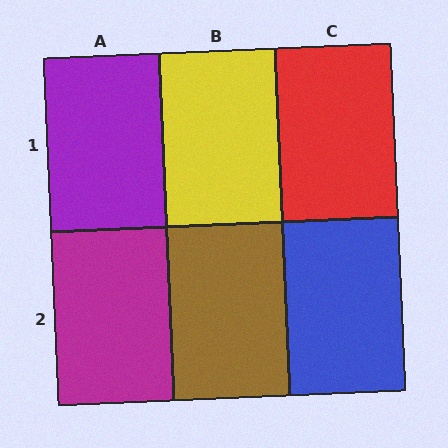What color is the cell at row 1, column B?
Yellow.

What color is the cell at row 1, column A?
Purple.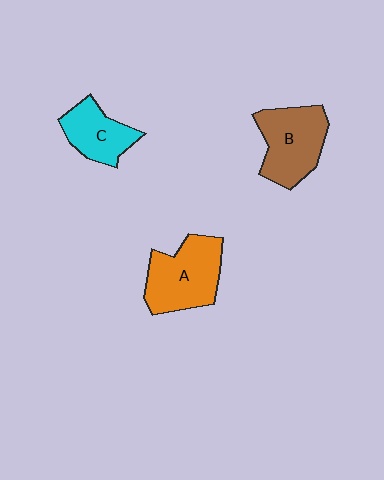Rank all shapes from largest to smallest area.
From largest to smallest: A (orange), B (brown), C (cyan).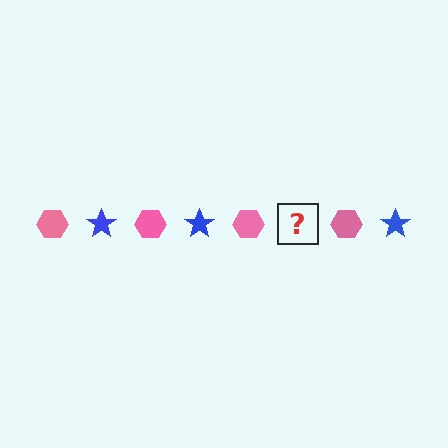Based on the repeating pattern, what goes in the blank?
The blank should be a blue star.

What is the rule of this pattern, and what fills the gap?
The rule is that the pattern alternates between pink hexagon and blue star. The gap should be filled with a blue star.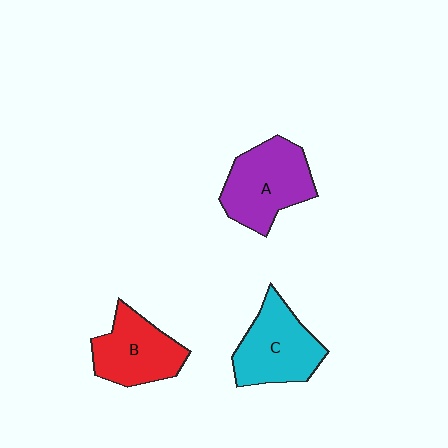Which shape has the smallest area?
Shape B (red).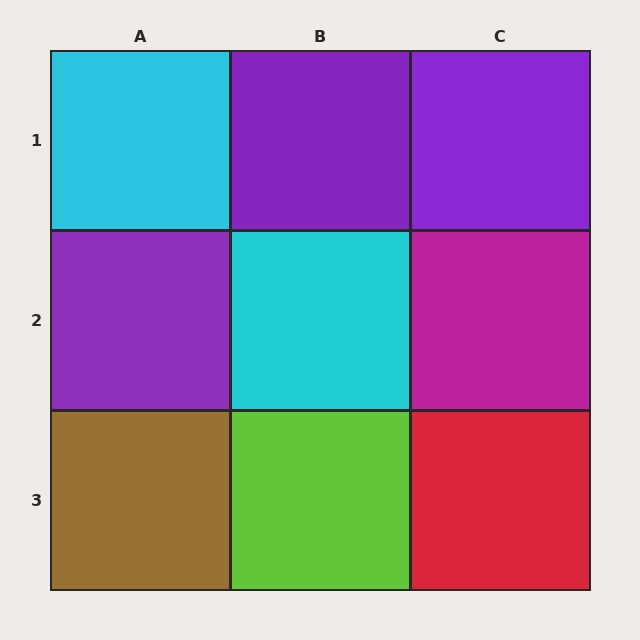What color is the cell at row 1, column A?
Cyan.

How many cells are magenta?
1 cell is magenta.